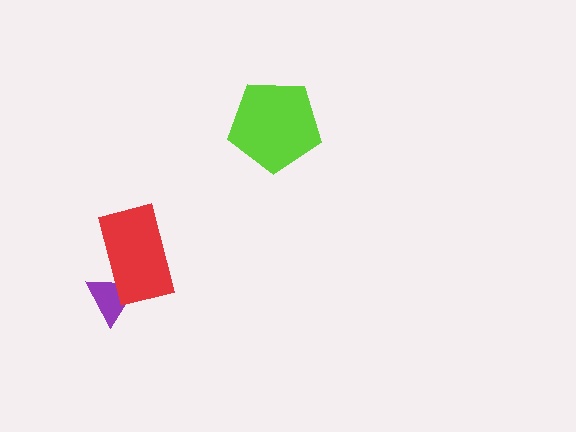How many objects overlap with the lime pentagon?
0 objects overlap with the lime pentagon.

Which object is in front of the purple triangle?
The red rectangle is in front of the purple triangle.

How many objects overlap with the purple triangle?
1 object overlaps with the purple triangle.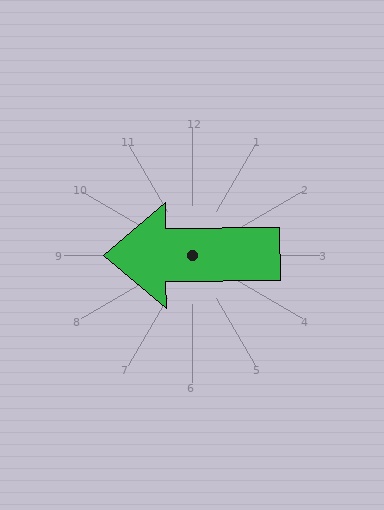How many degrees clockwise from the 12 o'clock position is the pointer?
Approximately 269 degrees.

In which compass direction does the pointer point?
West.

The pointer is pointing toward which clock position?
Roughly 9 o'clock.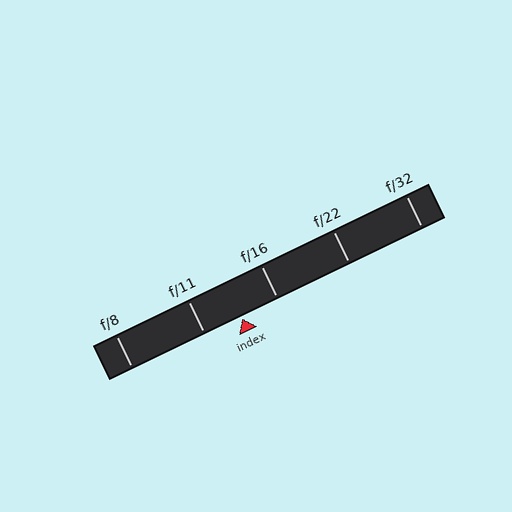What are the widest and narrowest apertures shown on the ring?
The widest aperture shown is f/8 and the narrowest is f/32.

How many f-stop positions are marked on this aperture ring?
There are 5 f-stop positions marked.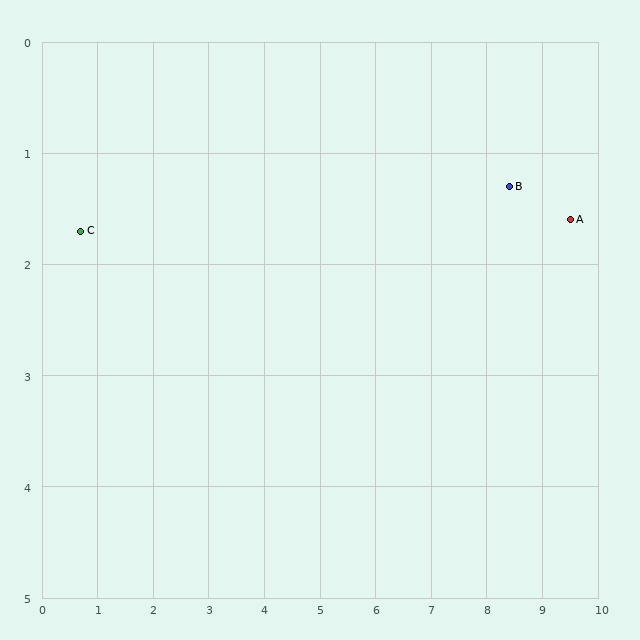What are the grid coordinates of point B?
Point B is at approximately (8.4, 1.3).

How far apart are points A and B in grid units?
Points A and B are about 1.1 grid units apart.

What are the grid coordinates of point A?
Point A is at approximately (9.5, 1.6).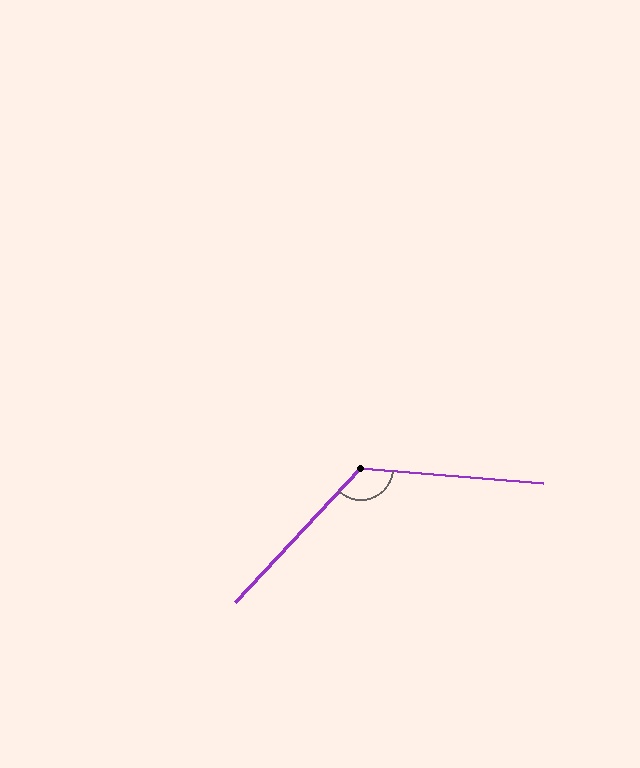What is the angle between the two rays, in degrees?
Approximately 128 degrees.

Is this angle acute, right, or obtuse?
It is obtuse.